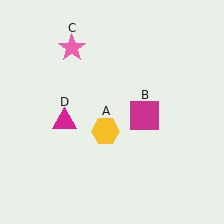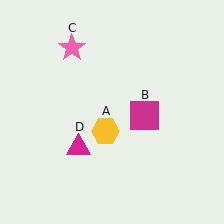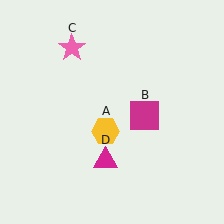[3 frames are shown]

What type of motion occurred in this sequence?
The magenta triangle (object D) rotated counterclockwise around the center of the scene.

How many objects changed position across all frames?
1 object changed position: magenta triangle (object D).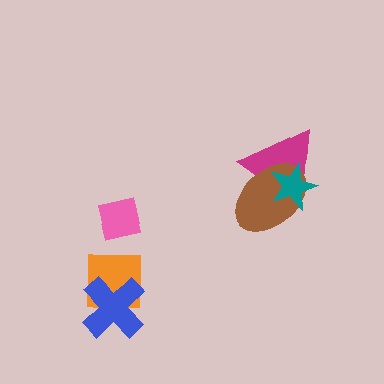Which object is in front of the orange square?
The blue cross is in front of the orange square.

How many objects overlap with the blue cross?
1 object overlaps with the blue cross.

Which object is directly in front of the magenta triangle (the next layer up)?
The brown ellipse is directly in front of the magenta triangle.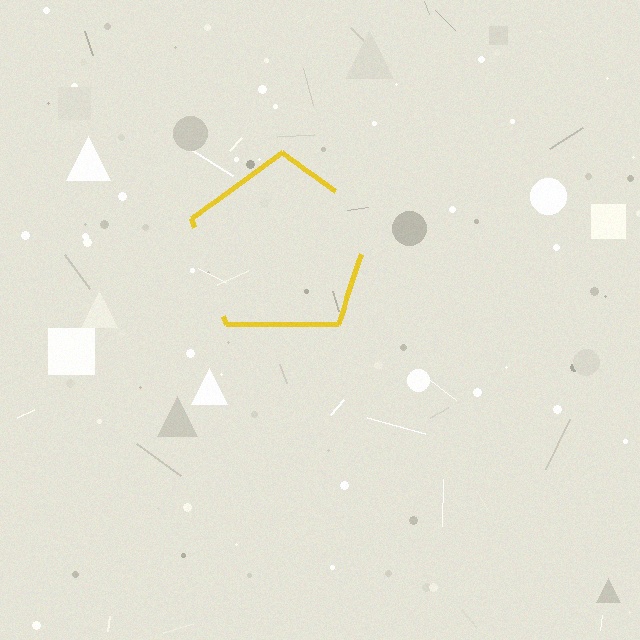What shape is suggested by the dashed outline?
The dashed outline suggests a pentagon.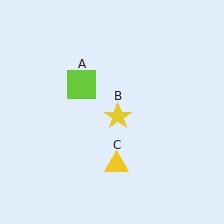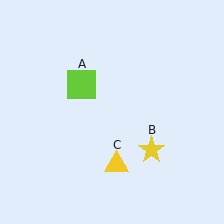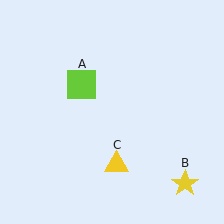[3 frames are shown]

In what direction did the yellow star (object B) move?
The yellow star (object B) moved down and to the right.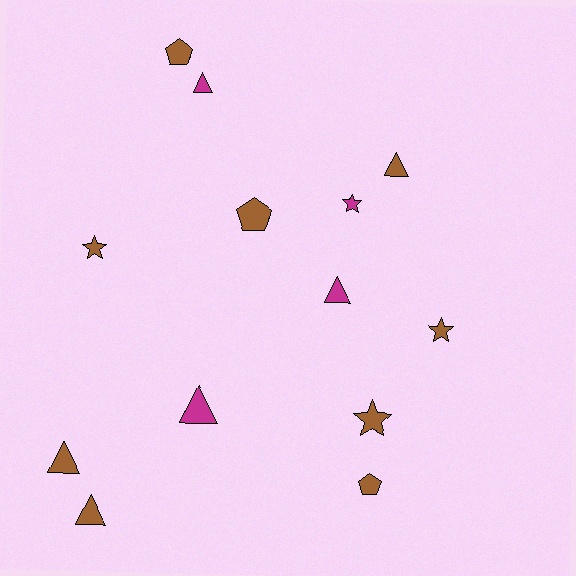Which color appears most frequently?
Brown, with 9 objects.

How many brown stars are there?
There are 3 brown stars.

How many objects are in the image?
There are 13 objects.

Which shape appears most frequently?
Triangle, with 6 objects.